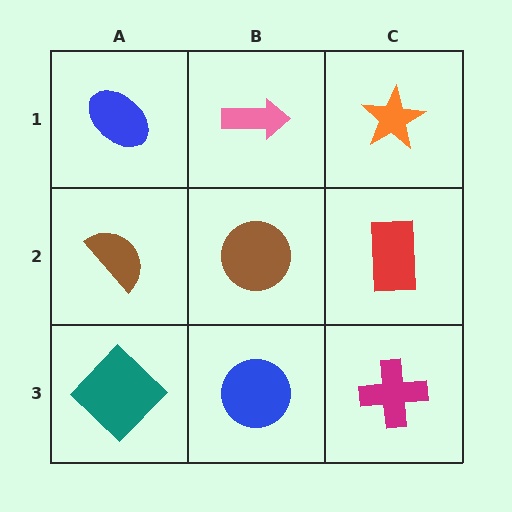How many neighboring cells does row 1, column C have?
2.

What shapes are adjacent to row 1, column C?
A red rectangle (row 2, column C), a pink arrow (row 1, column B).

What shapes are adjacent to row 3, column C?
A red rectangle (row 2, column C), a blue circle (row 3, column B).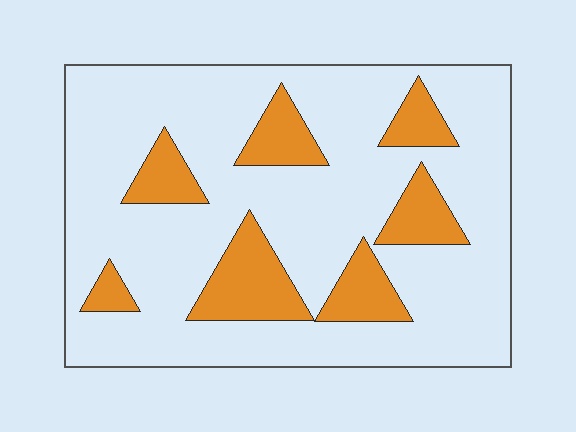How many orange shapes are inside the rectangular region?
7.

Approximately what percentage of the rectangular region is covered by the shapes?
Approximately 20%.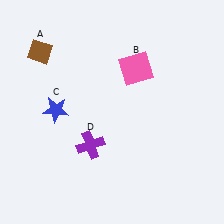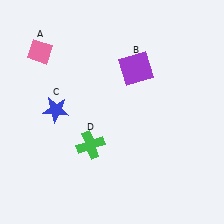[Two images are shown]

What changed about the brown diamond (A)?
In Image 1, A is brown. In Image 2, it changed to pink.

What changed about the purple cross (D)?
In Image 1, D is purple. In Image 2, it changed to green.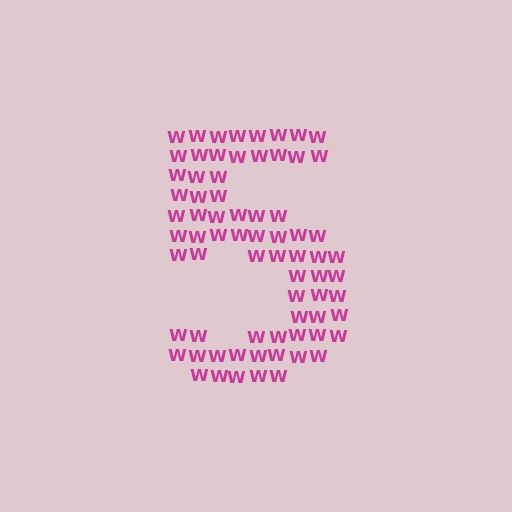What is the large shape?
The large shape is the digit 5.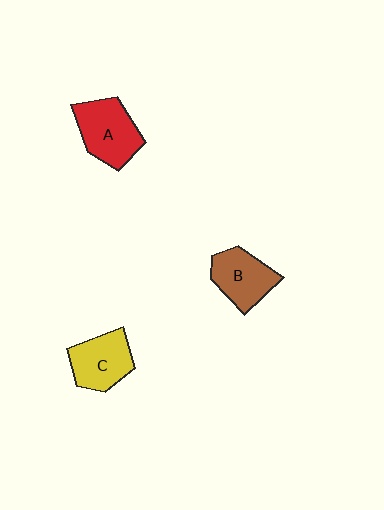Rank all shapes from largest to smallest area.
From largest to smallest: A (red), C (yellow), B (brown).